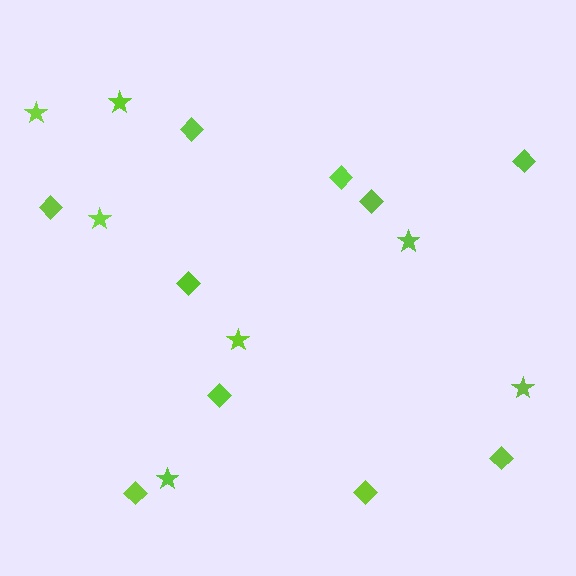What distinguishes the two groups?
There are 2 groups: one group of stars (7) and one group of diamonds (10).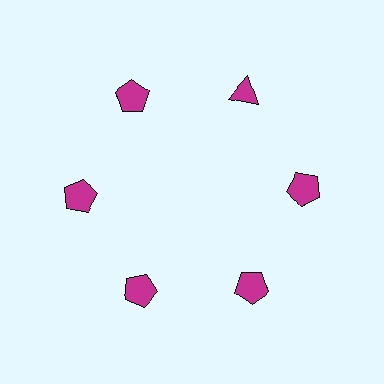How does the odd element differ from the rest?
It has a different shape: triangle instead of pentagon.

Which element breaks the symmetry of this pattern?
The magenta triangle at roughly the 1 o'clock position breaks the symmetry. All other shapes are magenta pentagons.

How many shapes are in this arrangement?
There are 6 shapes arranged in a ring pattern.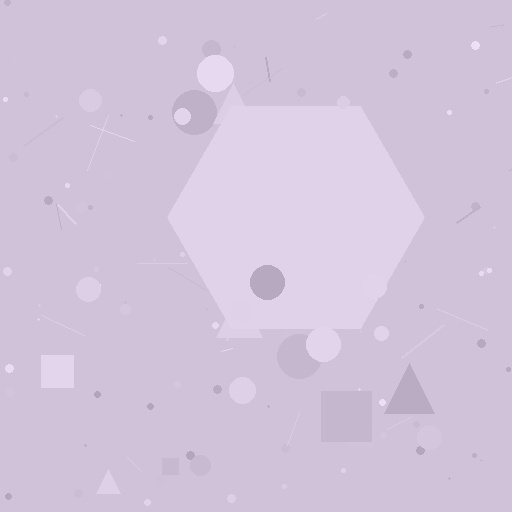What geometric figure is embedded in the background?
A hexagon is embedded in the background.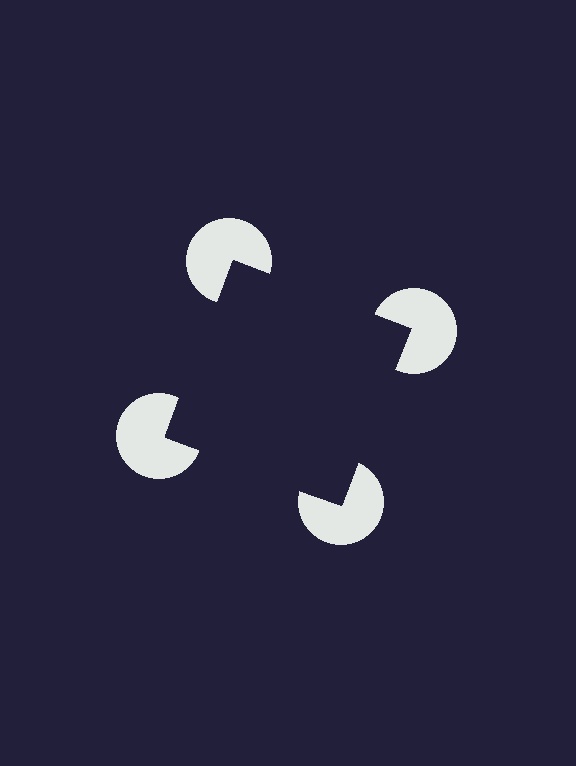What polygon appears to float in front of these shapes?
An illusory square — its edges are inferred from the aligned wedge cuts in the pac-man discs, not physically drawn.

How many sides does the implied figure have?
4 sides.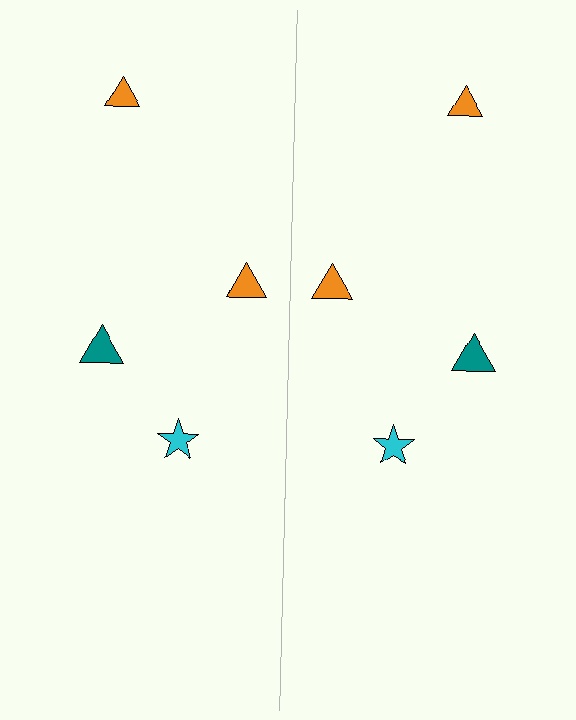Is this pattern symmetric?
Yes, this pattern has bilateral (reflection) symmetry.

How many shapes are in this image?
There are 8 shapes in this image.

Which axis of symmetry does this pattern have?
The pattern has a vertical axis of symmetry running through the center of the image.